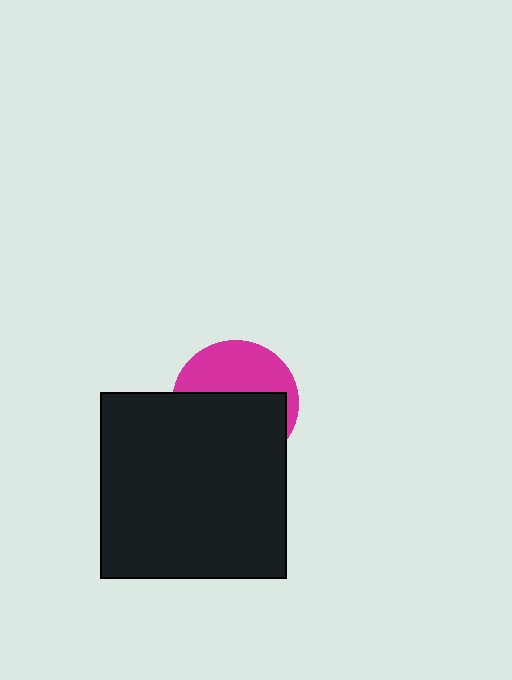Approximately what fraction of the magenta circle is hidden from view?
Roughly 58% of the magenta circle is hidden behind the black square.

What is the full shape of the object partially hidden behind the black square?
The partially hidden object is a magenta circle.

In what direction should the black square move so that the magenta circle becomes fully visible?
The black square should move down. That is the shortest direction to clear the overlap and leave the magenta circle fully visible.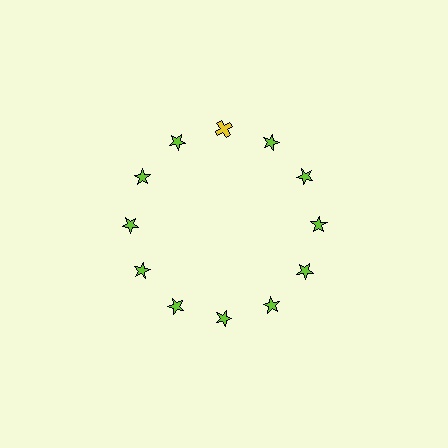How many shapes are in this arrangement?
There are 12 shapes arranged in a ring pattern.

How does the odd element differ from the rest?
It differs in both color (yellow instead of lime) and shape (cross instead of star).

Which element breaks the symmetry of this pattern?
The yellow cross at roughly the 12 o'clock position breaks the symmetry. All other shapes are lime stars.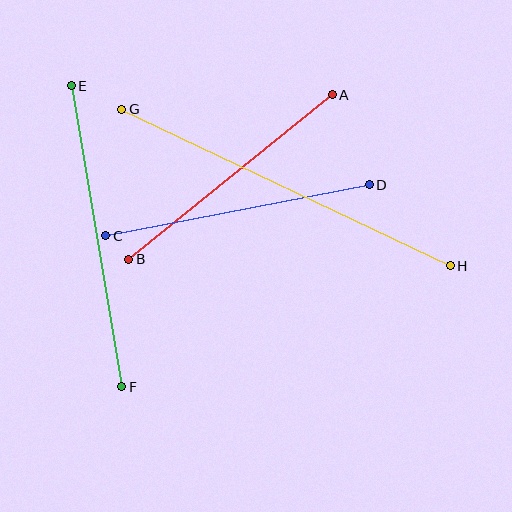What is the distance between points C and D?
The distance is approximately 269 pixels.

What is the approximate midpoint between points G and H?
The midpoint is at approximately (286, 188) pixels.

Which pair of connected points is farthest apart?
Points G and H are farthest apart.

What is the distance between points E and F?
The distance is approximately 305 pixels.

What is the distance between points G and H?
The distance is approximately 364 pixels.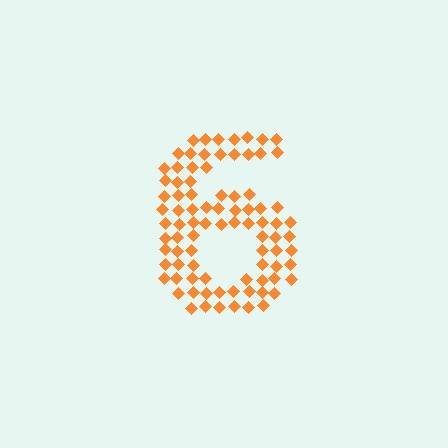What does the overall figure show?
The overall figure shows the digit 6.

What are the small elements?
The small elements are diamonds.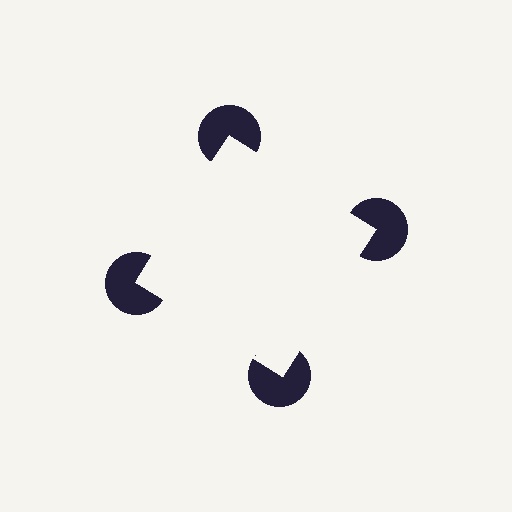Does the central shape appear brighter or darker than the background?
It typically appears slightly brighter than the background, even though no actual brightness change is drawn.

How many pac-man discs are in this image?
There are 4 — one at each vertex of the illusory square.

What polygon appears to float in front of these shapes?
An illusory square — its edges are inferred from the aligned wedge cuts in the pac-man discs, not physically drawn.